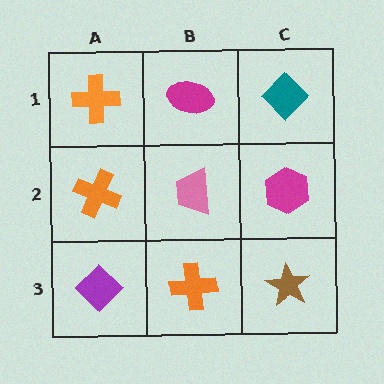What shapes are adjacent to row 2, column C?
A teal diamond (row 1, column C), a brown star (row 3, column C), a pink trapezoid (row 2, column B).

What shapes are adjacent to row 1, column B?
A pink trapezoid (row 2, column B), an orange cross (row 1, column A), a teal diamond (row 1, column C).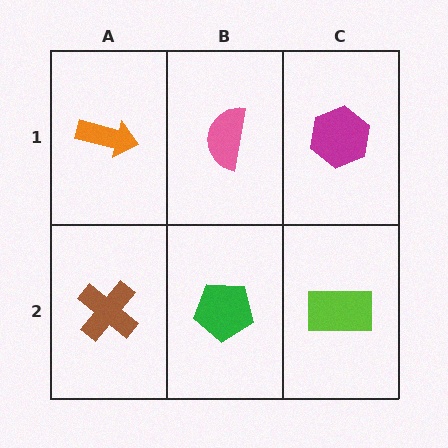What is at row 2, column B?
A green pentagon.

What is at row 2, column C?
A lime rectangle.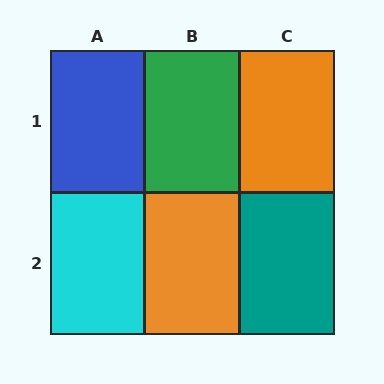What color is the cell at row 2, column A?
Cyan.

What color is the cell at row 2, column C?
Teal.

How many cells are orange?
2 cells are orange.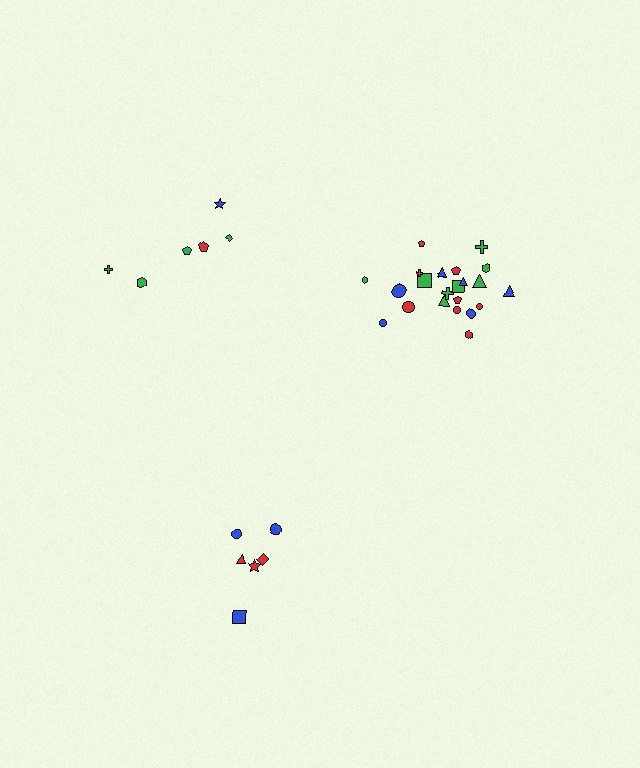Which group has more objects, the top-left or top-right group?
The top-right group.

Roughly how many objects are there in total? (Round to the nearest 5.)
Roughly 35 objects in total.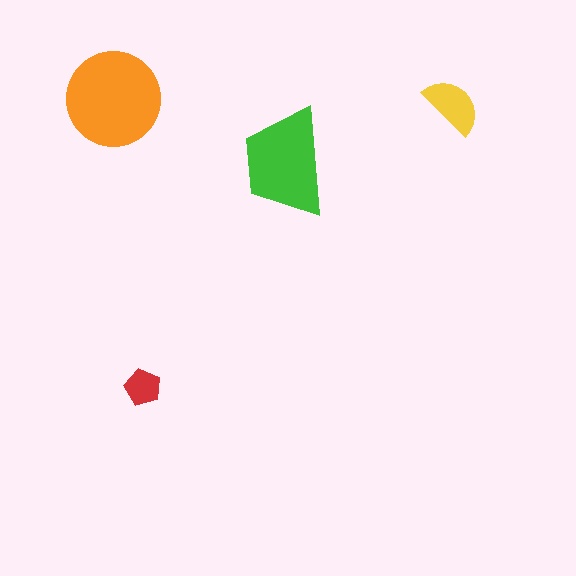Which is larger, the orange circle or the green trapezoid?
The orange circle.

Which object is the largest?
The orange circle.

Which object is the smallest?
The red pentagon.